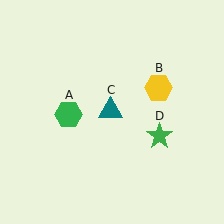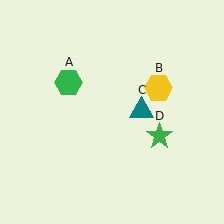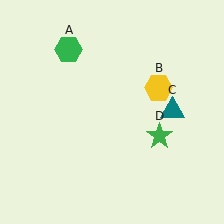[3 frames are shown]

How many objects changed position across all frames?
2 objects changed position: green hexagon (object A), teal triangle (object C).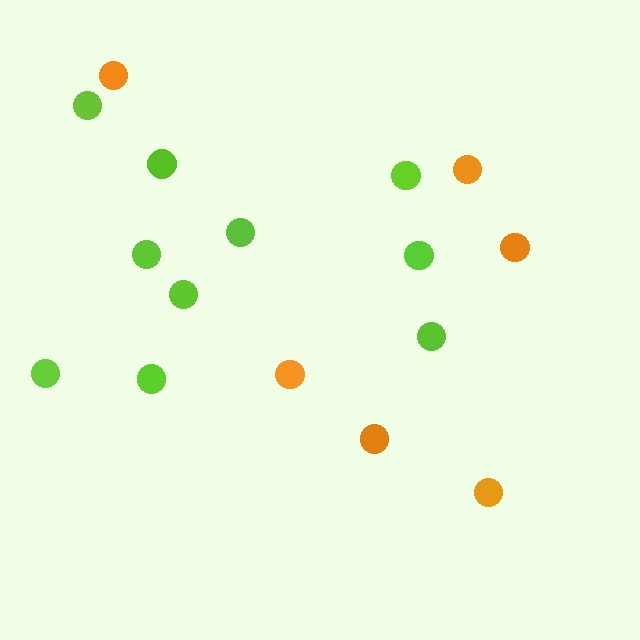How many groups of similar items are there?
There are 2 groups: one group of orange circles (6) and one group of lime circles (10).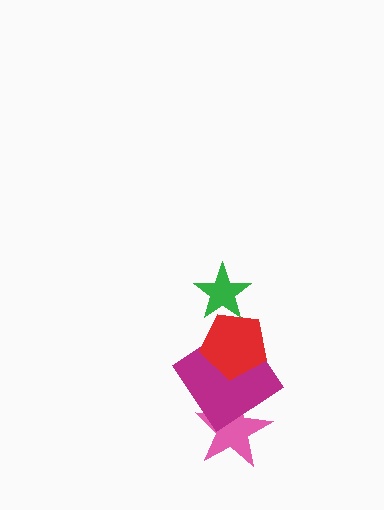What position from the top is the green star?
The green star is 1st from the top.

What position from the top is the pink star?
The pink star is 4th from the top.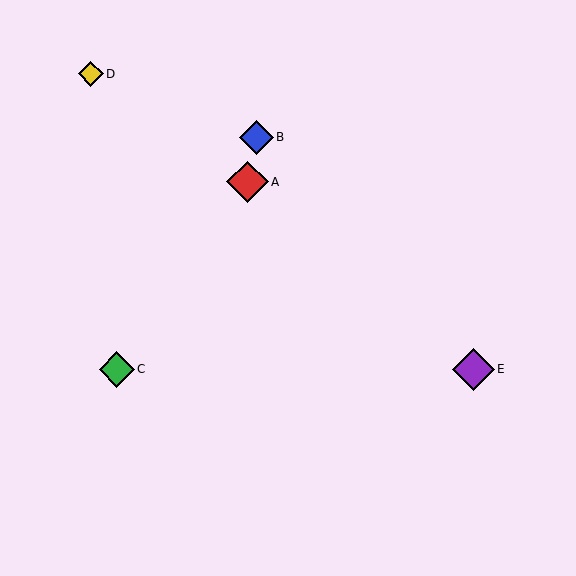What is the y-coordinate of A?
Object A is at y≈182.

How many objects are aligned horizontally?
2 objects (C, E) are aligned horizontally.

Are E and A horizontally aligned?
No, E is at y≈369 and A is at y≈182.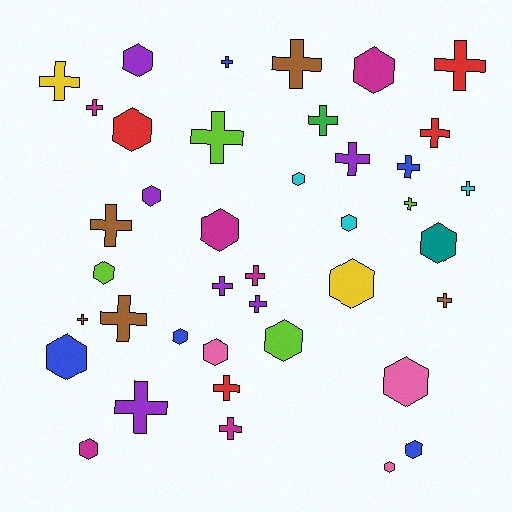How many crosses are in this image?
There are 22 crosses.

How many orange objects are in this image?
There are no orange objects.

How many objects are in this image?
There are 40 objects.